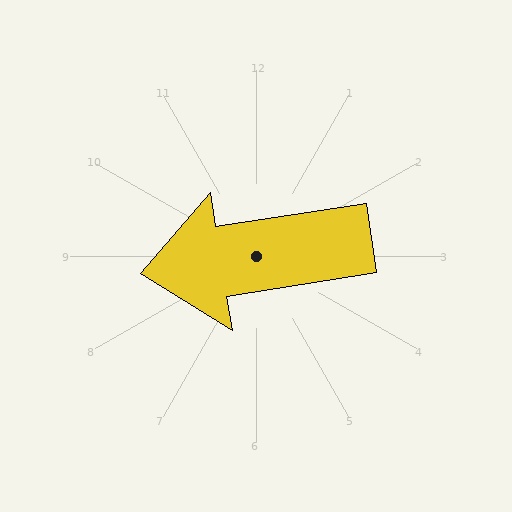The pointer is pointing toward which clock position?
Roughly 9 o'clock.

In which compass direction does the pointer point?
West.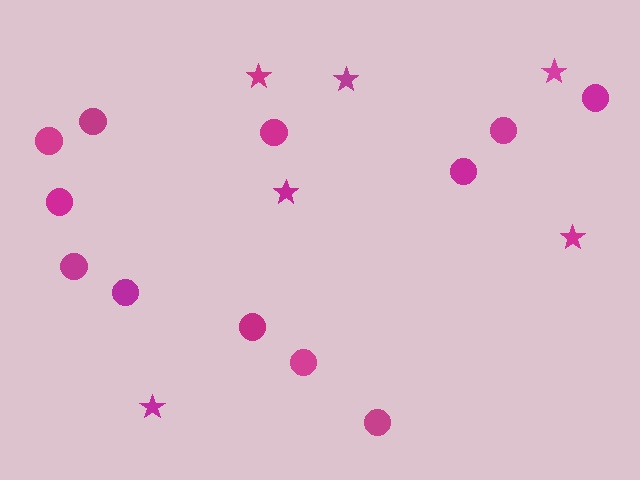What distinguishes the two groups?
There are 2 groups: one group of circles (12) and one group of stars (6).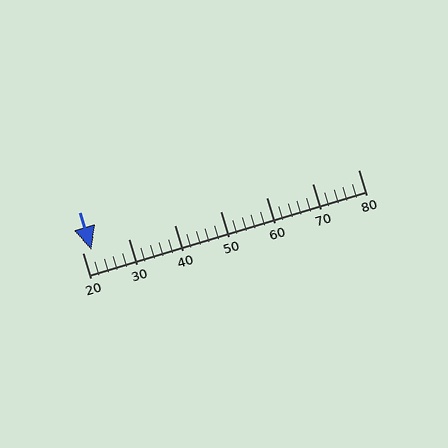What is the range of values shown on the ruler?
The ruler shows values from 20 to 80.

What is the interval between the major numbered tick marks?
The major tick marks are spaced 10 units apart.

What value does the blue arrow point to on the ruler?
The blue arrow points to approximately 22.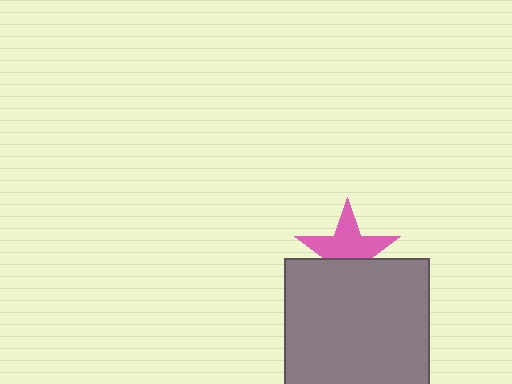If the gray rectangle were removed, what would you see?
You would see the complete pink star.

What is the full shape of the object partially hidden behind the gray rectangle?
The partially hidden object is a pink star.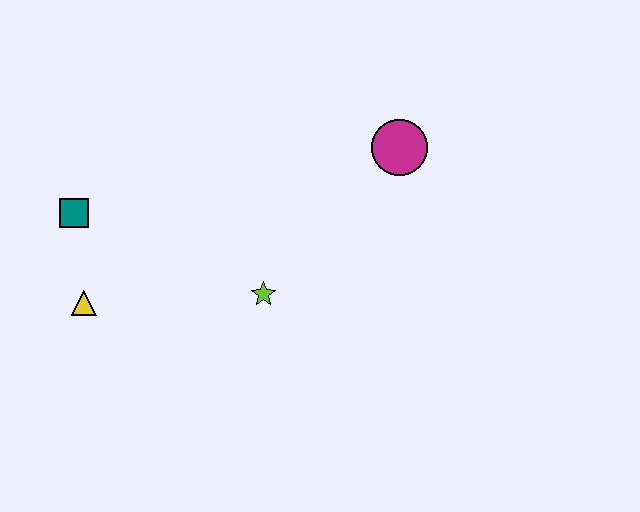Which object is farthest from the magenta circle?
The yellow triangle is farthest from the magenta circle.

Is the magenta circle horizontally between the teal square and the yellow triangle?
No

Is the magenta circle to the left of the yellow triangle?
No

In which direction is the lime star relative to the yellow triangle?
The lime star is to the right of the yellow triangle.